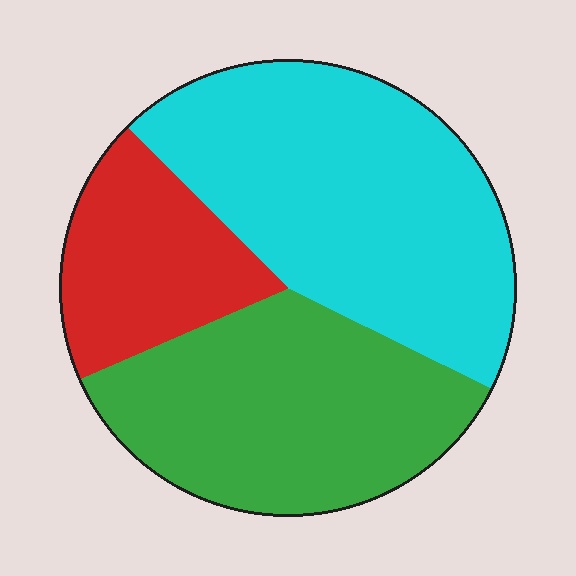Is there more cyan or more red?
Cyan.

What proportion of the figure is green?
Green covers 36% of the figure.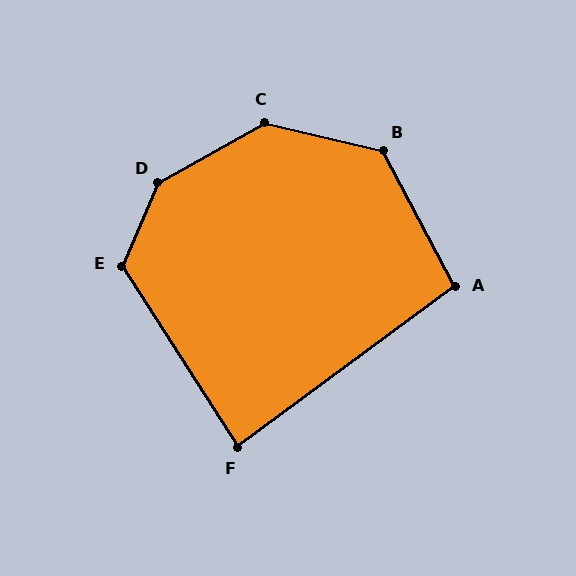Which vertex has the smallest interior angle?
F, at approximately 86 degrees.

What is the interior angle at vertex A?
Approximately 99 degrees (obtuse).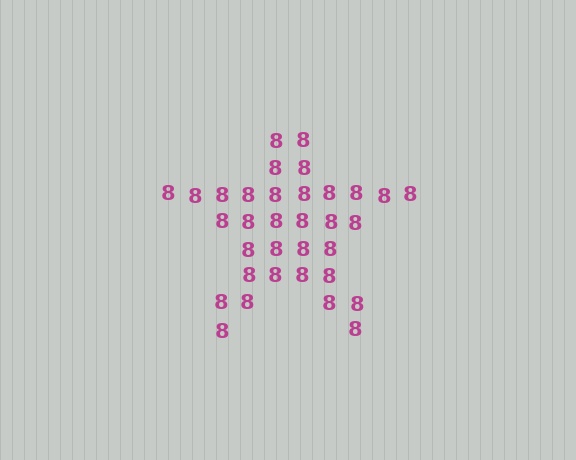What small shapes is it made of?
It is made of small digit 8's.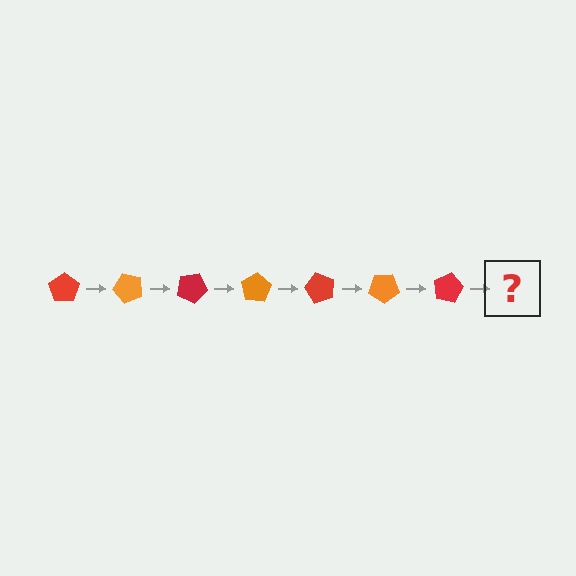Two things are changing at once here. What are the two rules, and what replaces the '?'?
The two rules are that it rotates 50 degrees each step and the color cycles through red and orange. The '?' should be an orange pentagon, rotated 350 degrees from the start.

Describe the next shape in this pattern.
It should be an orange pentagon, rotated 350 degrees from the start.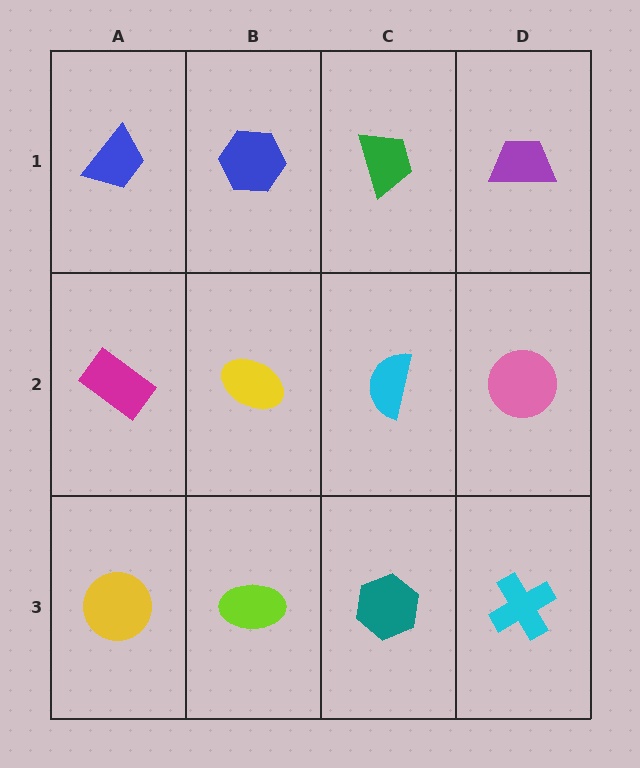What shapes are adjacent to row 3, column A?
A magenta rectangle (row 2, column A), a lime ellipse (row 3, column B).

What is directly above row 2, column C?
A green trapezoid.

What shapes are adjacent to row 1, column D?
A pink circle (row 2, column D), a green trapezoid (row 1, column C).